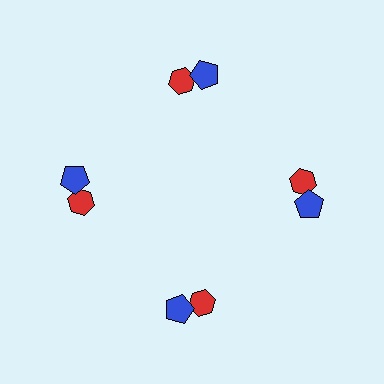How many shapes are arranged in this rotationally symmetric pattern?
There are 8 shapes, arranged in 4 groups of 2.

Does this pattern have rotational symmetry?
Yes, this pattern has 4-fold rotational symmetry. It looks the same after rotating 90 degrees around the center.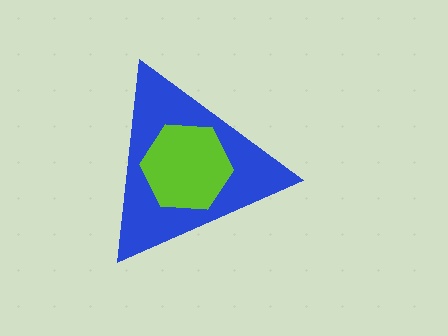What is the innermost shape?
The lime hexagon.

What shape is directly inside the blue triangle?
The lime hexagon.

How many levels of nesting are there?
2.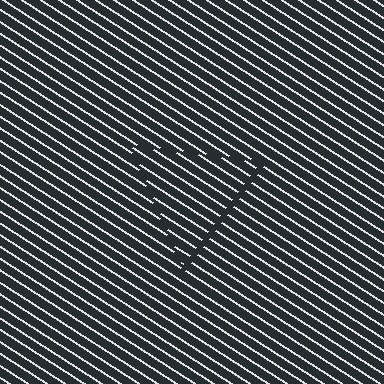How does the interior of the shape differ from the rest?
The interior of the shape contains the same grating, shifted by half a period — the contour is defined by the phase discontinuity where line-ends from the inner and outer gratings abut.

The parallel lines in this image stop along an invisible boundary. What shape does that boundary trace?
An illusory triangle. The interior of the shape contains the same grating, shifted by half a period — the contour is defined by the phase discontinuity where line-ends from the inner and outer gratings abut.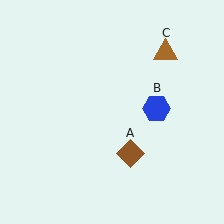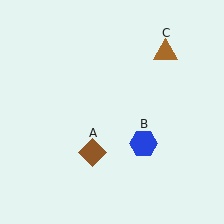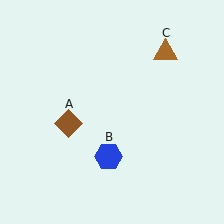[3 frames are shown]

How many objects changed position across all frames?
2 objects changed position: brown diamond (object A), blue hexagon (object B).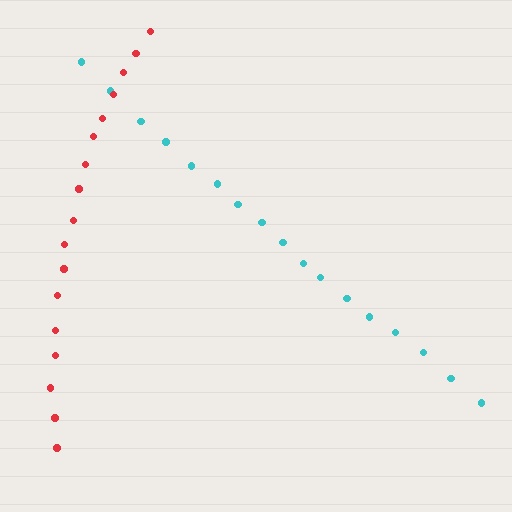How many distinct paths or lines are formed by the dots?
There are 2 distinct paths.